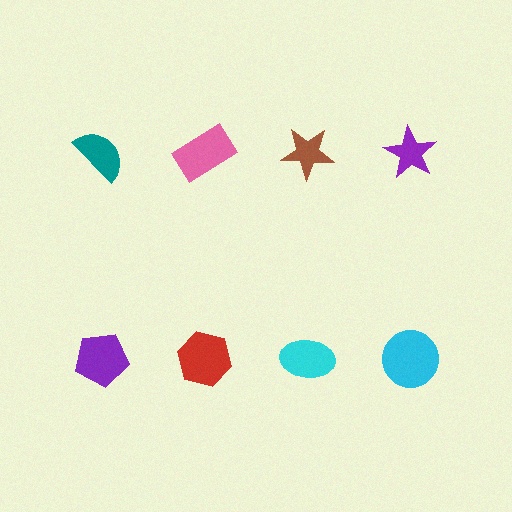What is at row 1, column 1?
A teal semicircle.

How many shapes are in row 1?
4 shapes.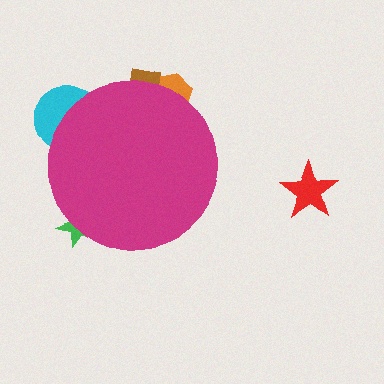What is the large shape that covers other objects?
A magenta circle.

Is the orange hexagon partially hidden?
Yes, the orange hexagon is partially hidden behind the magenta circle.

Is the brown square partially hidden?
Yes, the brown square is partially hidden behind the magenta circle.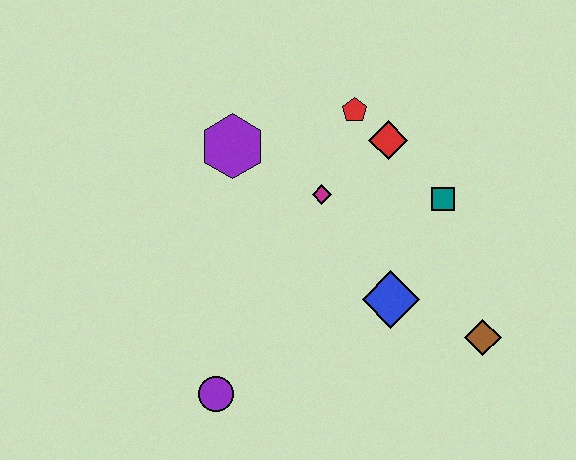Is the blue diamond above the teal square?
No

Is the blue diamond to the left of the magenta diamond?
No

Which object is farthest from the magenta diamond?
The purple circle is farthest from the magenta diamond.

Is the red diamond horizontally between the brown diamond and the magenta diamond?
Yes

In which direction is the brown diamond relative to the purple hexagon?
The brown diamond is to the right of the purple hexagon.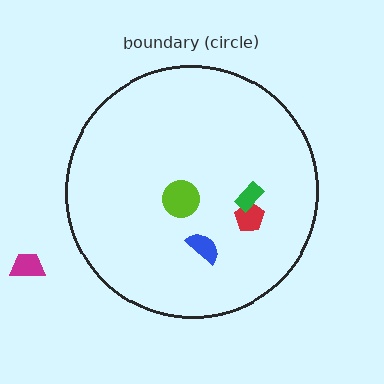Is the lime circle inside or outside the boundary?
Inside.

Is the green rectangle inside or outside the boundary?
Inside.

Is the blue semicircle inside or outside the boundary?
Inside.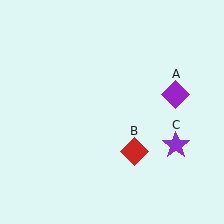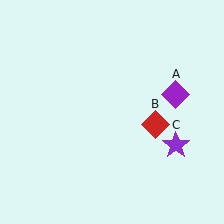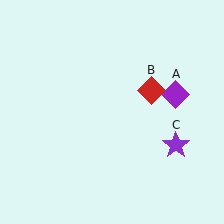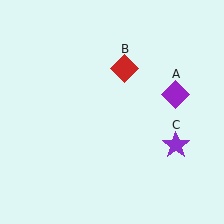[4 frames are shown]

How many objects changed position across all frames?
1 object changed position: red diamond (object B).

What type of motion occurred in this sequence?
The red diamond (object B) rotated counterclockwise around the center of the scene.